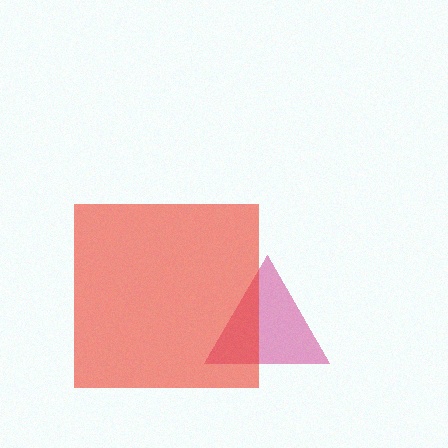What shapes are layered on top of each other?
The layered shapes are: a magenta triangle, a red square.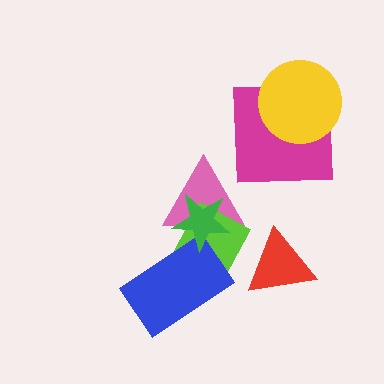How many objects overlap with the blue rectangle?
2 objects overlap with the blue rectangle.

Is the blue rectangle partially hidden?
Yes, it is partially covered by another shape.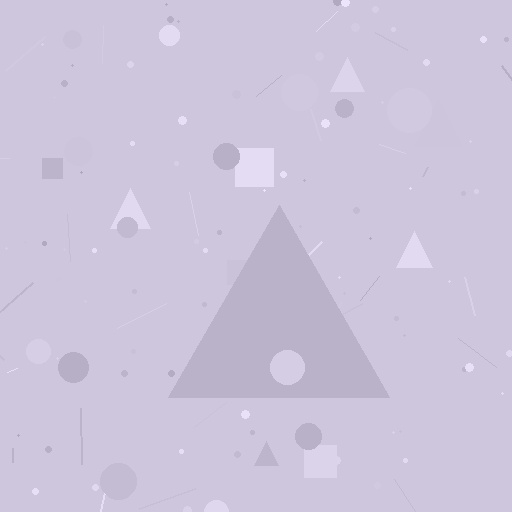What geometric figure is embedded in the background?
A triangle is embedded in the background.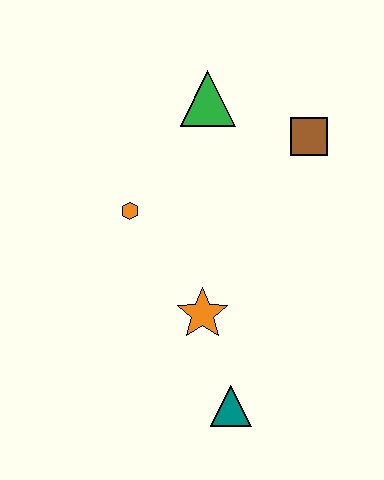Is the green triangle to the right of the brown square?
No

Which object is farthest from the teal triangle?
The green triangle is farthest from the teal triangle.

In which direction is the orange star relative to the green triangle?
The orange star is below the green triangle.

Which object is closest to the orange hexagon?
The orange star is closest to the orange hexagon.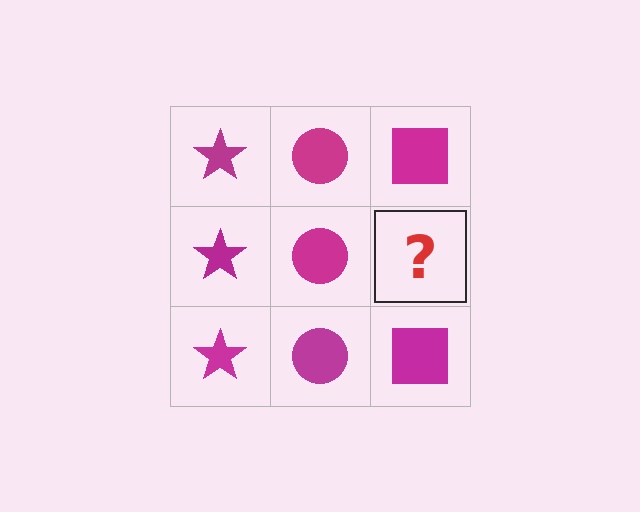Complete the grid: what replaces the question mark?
The question mark should be replaced with a magenta square.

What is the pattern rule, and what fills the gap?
The rule is that each column has a consistent shape. The gap should be filled with a magenta square.